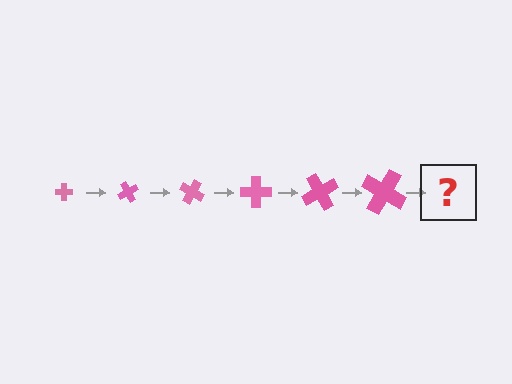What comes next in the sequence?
The next element should be a cross, larger than the previous one and rotated 360 degrees from the start.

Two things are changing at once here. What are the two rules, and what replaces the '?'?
The two rules are that the cross grows larger each step and it rotates 60 degrees each step. The '?' should be a cross, larger than the previous one and rotated 360 degrees from the start.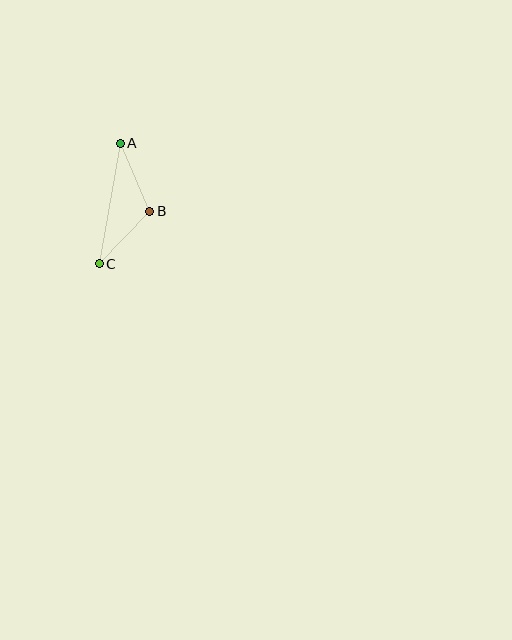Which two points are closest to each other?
Points B and C are closest to each other.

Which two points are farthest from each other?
Points A and C are farthest from each other.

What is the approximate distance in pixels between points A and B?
The distance between A and B is approximately 75 pixels.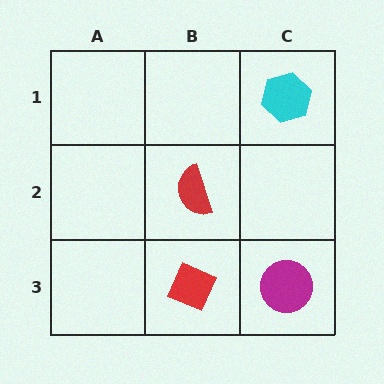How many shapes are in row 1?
1 shape.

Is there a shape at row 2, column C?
No, that cell is empty.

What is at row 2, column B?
A red semicircle.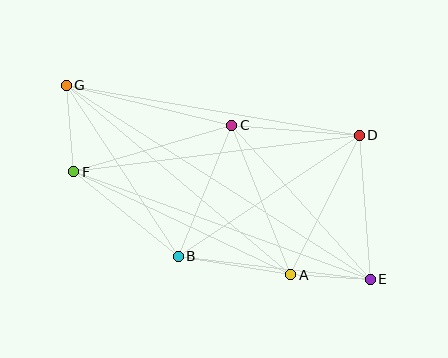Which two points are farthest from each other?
Points E and G are farthest from each other.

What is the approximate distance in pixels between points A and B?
The distance between A and B is approximately 114 pixels.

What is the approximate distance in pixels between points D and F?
The distance between D and F is approximately 288 pixels.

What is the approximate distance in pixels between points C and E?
The distance between C and E is approximately 207 pixels.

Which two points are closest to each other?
Points A and E are closest to each other.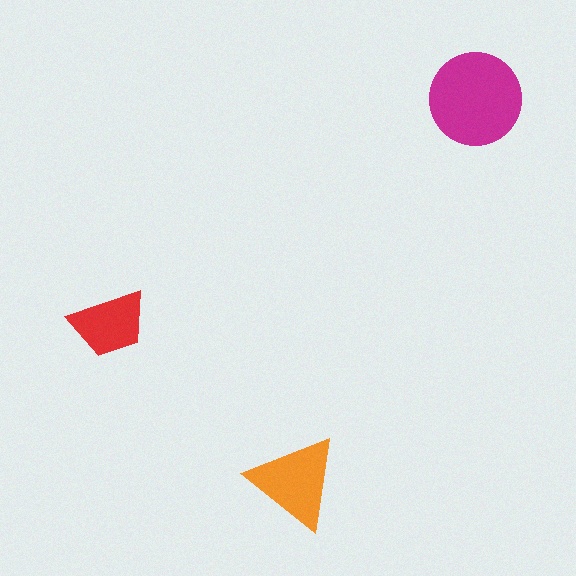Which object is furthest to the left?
The red trapezoid is leftmost.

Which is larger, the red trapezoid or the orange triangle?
The orange triangle.